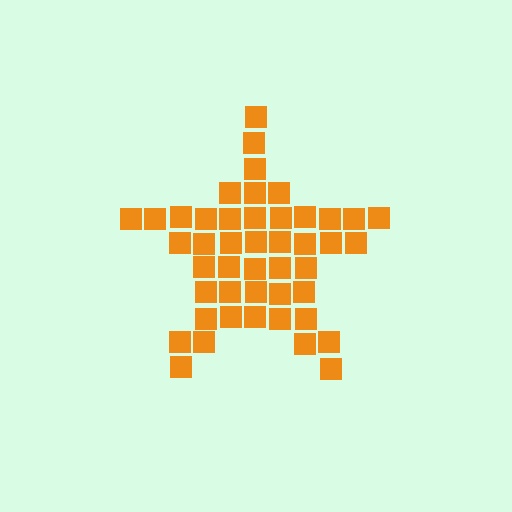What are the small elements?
The small elements are squares.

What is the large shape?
The large shape is a star.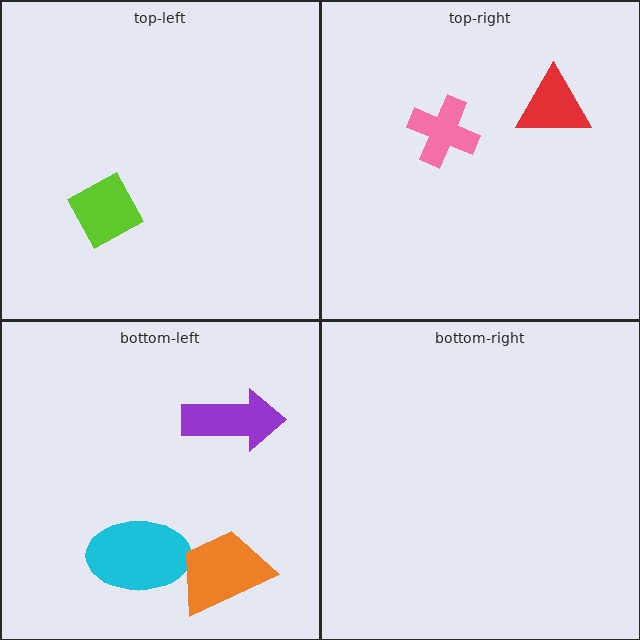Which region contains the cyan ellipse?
The bottom-left region.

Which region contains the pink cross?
The top-right region.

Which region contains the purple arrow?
The bottom-left region.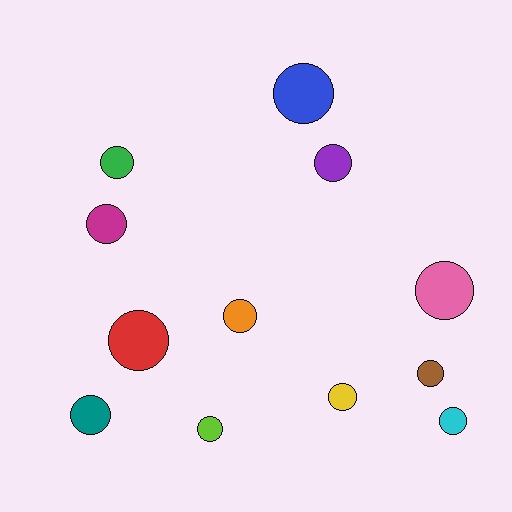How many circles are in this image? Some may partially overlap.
There are 12 circles.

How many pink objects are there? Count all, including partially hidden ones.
There is 1 pink object.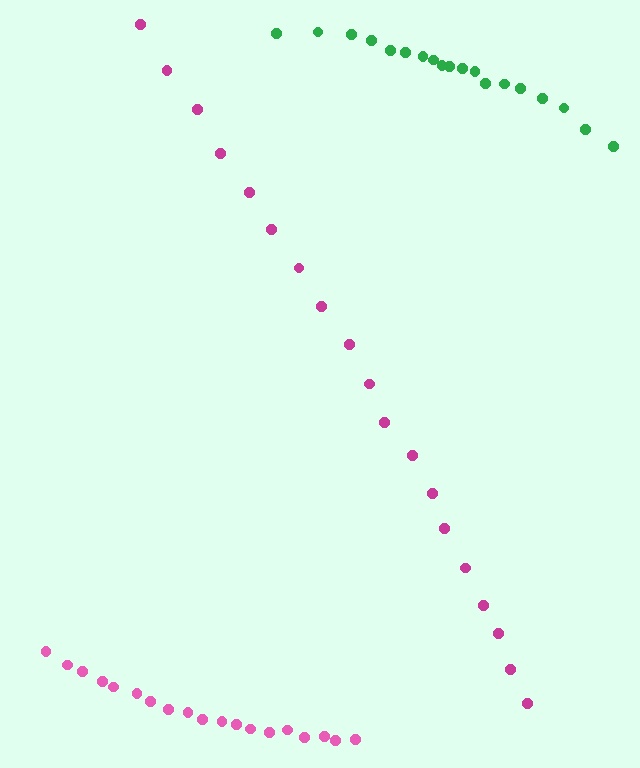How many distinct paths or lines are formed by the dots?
There are 3 distinct paths.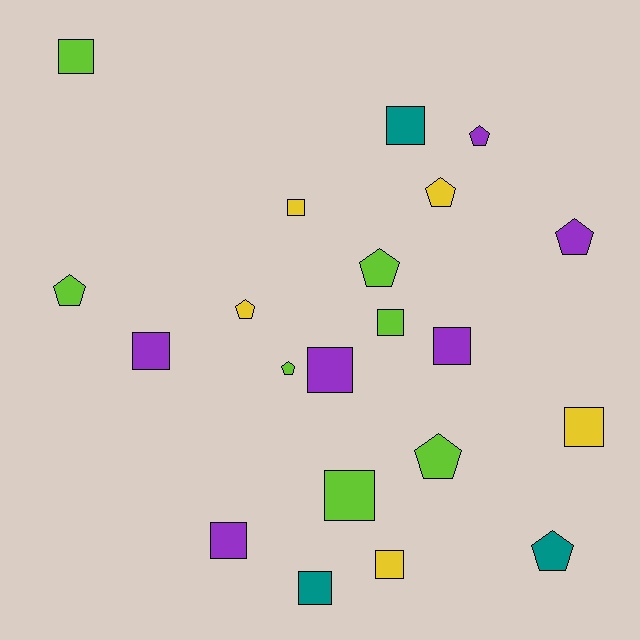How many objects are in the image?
There are 21 objects.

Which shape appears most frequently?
Square, with 12 objects.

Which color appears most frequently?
Lime, with 7 objects.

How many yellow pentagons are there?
There are 2 yellow pentagons.